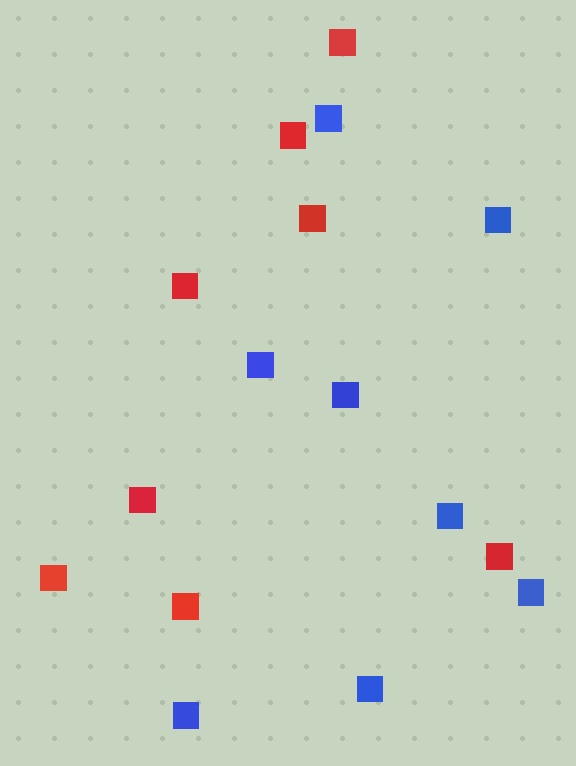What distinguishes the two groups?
There are 2 groups: one group of blue squares (8) and one group of red squares (8).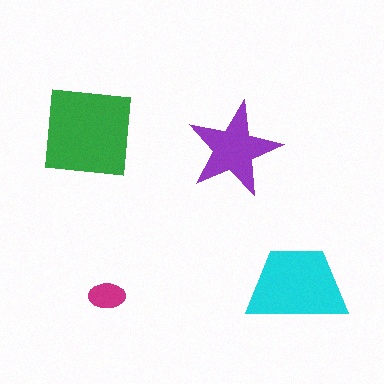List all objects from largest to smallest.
The green square, the cyan trapezoid, the purple star, the magenta ellipse.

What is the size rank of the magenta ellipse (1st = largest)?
4th.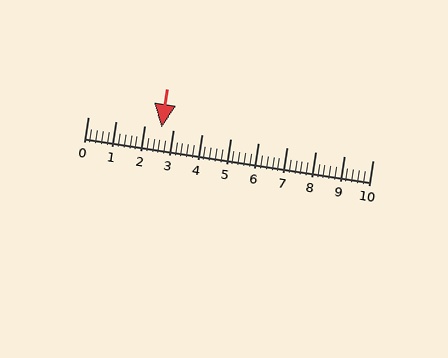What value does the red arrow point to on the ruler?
The red arrow points to approximately 2.6.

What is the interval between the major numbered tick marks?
The major tick marks are spaced 1 units apart.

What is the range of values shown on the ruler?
The ruler shows values from 0 to 10.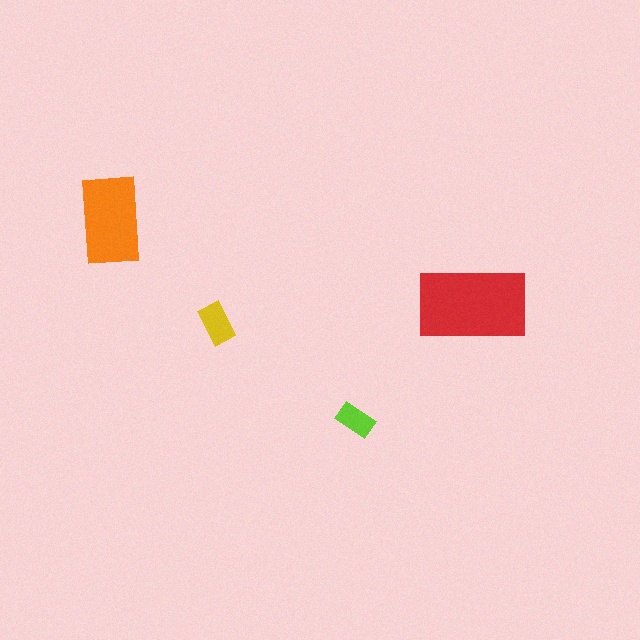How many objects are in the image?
There are 4 objects in the image.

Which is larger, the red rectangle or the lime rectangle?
The red one.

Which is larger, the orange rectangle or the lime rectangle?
The orange one.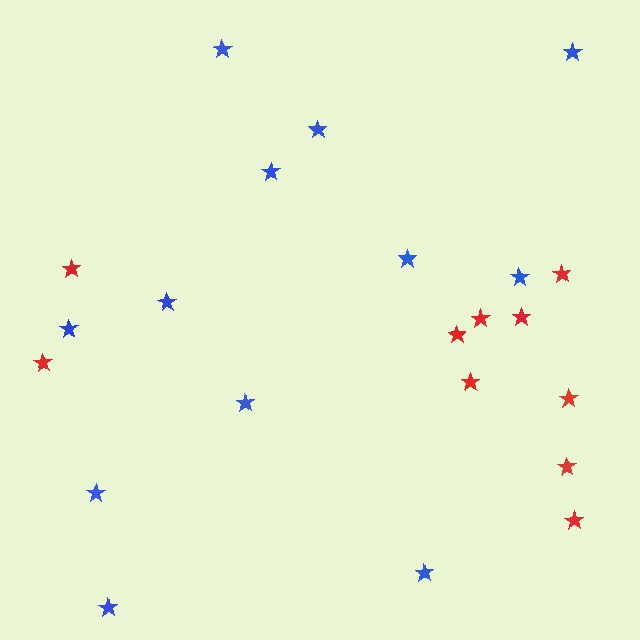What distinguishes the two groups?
There are 2 groups: one group of blue stars (12) and one group of red stars (10).